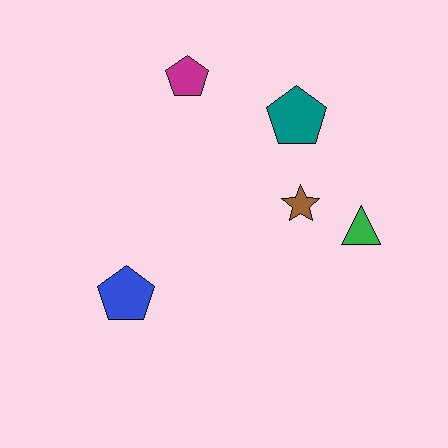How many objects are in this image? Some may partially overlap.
There are 5 objects.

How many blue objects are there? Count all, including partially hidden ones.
There is 1 blue object.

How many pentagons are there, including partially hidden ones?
There are 3 pentagons.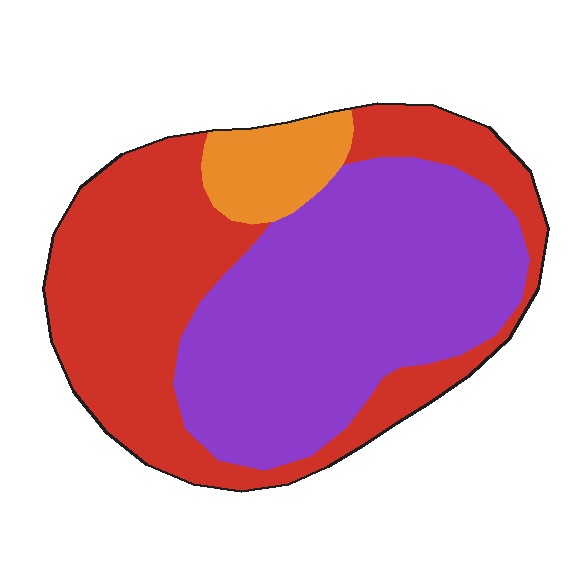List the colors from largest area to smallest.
From largest to smallest: purple, red, orange.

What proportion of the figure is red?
Red takes up about two fifths (2/5) of the figure.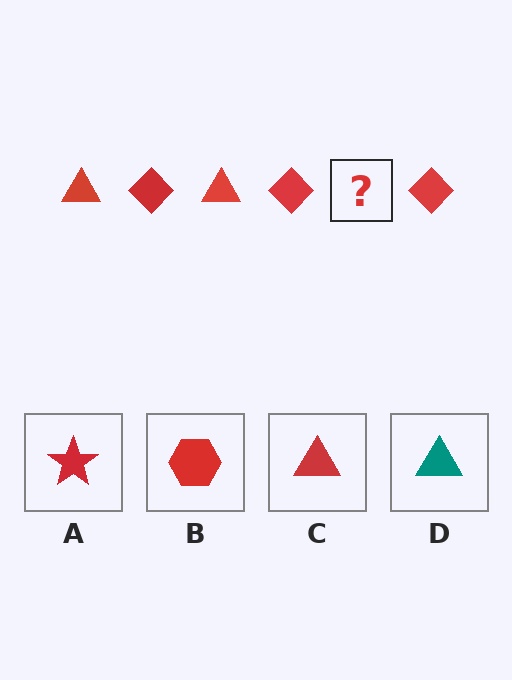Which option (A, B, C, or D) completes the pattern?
C.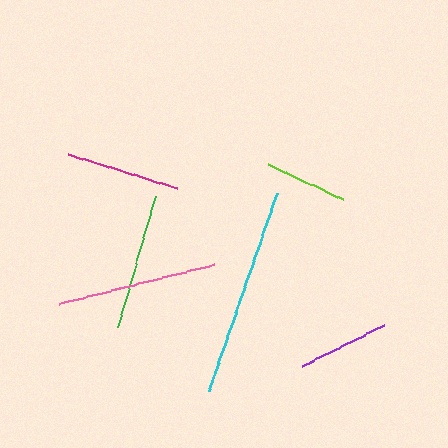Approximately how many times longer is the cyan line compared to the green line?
The cyan line is approximately 1.5 times the length of the green line.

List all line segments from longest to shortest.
From longest to shortest: cyan, pink, green, magenta, purple, lime.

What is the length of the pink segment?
The pink segment is approximately 159 pixels long.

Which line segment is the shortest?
The lime line is the shortest at approximately 83 pixels.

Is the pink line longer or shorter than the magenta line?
The pink line is longer than the magenta line.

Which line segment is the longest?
The cyan line is the longest at approximately 209 pixels.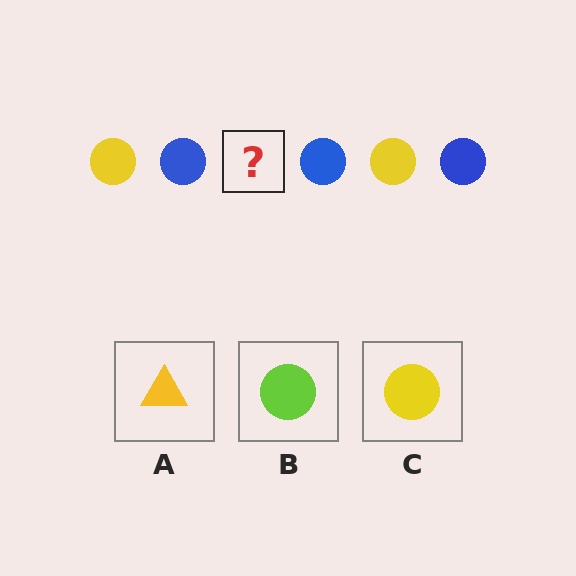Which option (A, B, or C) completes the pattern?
C.